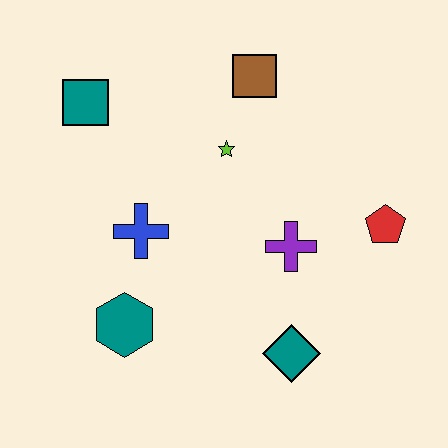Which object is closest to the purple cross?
The red pentagon is closest to the purple cross.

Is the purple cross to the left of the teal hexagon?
No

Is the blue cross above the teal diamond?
Yes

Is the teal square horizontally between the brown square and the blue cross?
No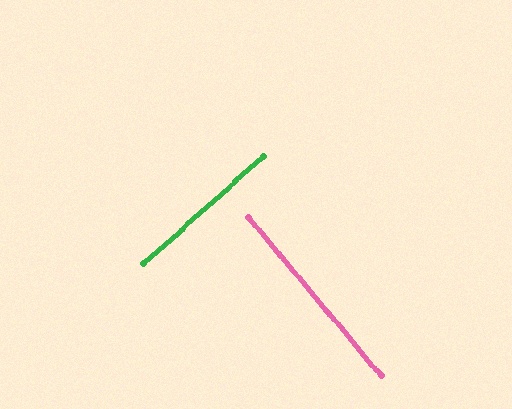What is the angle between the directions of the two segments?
Approximately 88 degrees.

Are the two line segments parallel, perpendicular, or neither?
Perpendicular — they meet at approximately 88°.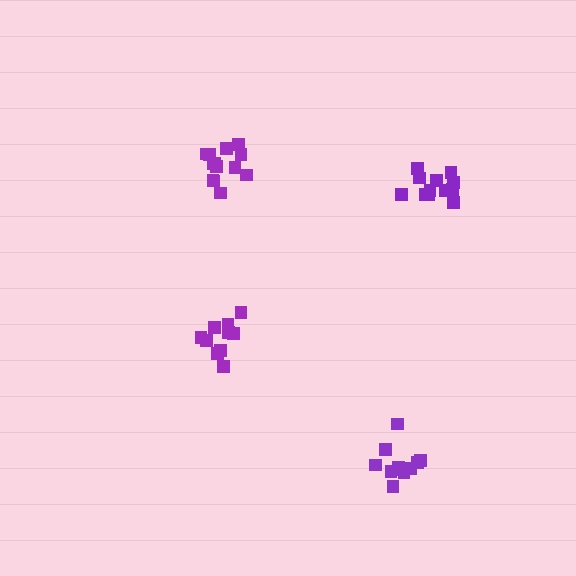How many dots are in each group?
Group 1: 13 dots, Group 2: 12 dots, Group 3: 10 dots, Group 4: 11 dots (46 total).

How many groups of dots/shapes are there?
There are 4 groups.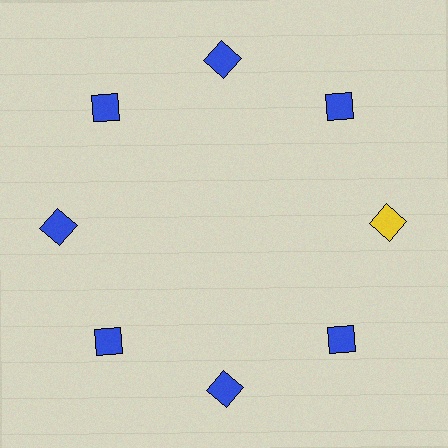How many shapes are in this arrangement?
There are 8 shapes arranged in a ring pattern.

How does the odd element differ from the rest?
It has a different color: yellow instead of blue.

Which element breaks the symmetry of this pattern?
The yellow square at roughly the 3 o'clock position breaks the symmetry. All other shapes are blue squares.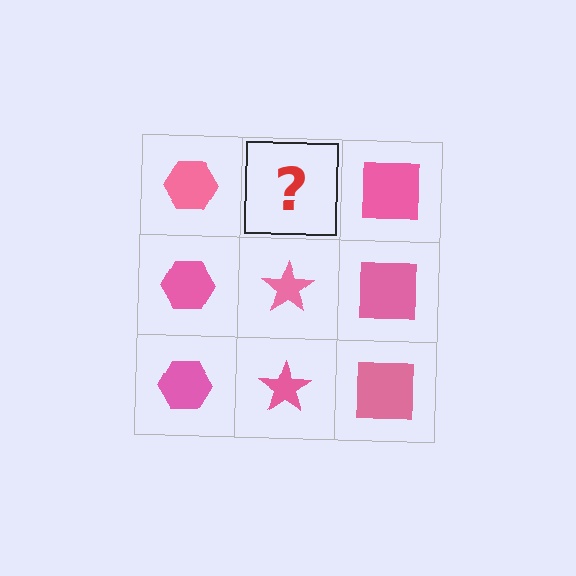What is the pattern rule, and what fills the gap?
The rule is that each column has a consistent shape. The gap should be filled with a pink star.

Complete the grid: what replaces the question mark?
The question mark should be replaced with a pink star.